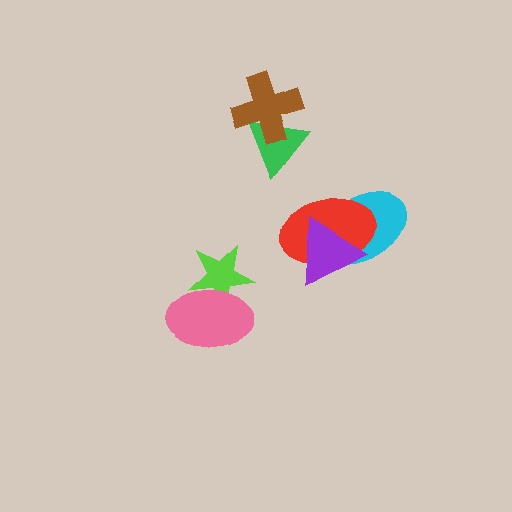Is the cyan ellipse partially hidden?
Yes, it is partially covered by another shape.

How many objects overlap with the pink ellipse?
1 object overlaps with the pink ellipse.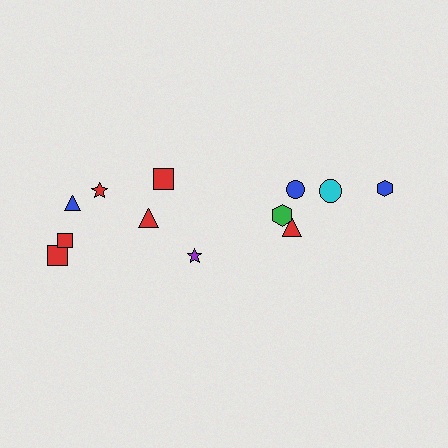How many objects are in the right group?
There are 5 objects.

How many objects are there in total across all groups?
There are 12 objects.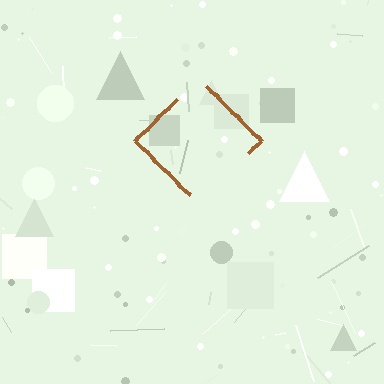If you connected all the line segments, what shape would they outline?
They would outline a diamond.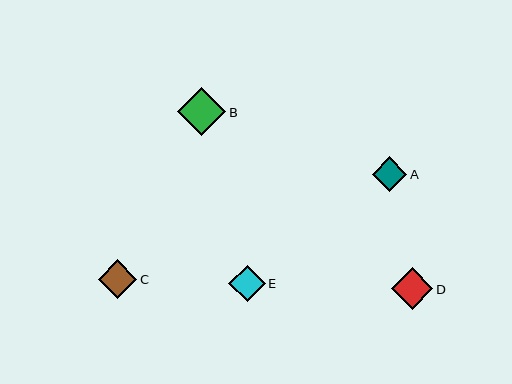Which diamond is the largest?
Diamond B is the largest with a size of approximately 48 pixels.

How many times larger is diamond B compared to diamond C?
Diamond B is approximately 1.3 times the size of diamond C.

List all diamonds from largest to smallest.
From largest to smallest: B, D, C, E, A.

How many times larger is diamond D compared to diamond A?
Diamond D is approximately 1.2 times the size of diamond A.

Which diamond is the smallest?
Diamond A is the smallest with a size of approximately 35 pixels.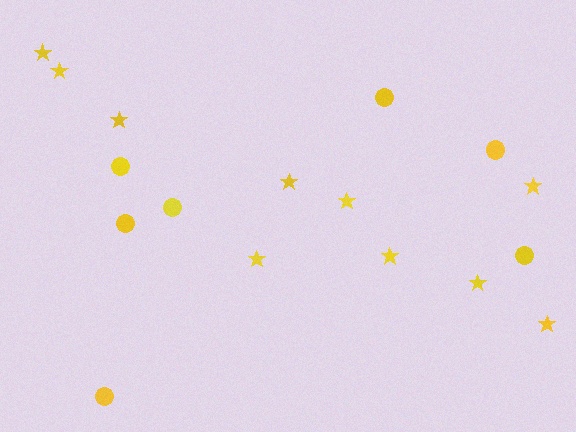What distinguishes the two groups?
There are 2 groups: one group of stars (10) and one group of circles (7).